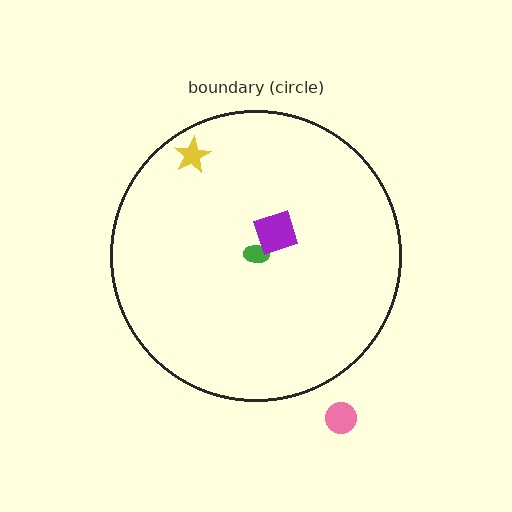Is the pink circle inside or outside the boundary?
Outside.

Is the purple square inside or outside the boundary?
Inside.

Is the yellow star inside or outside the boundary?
Inside.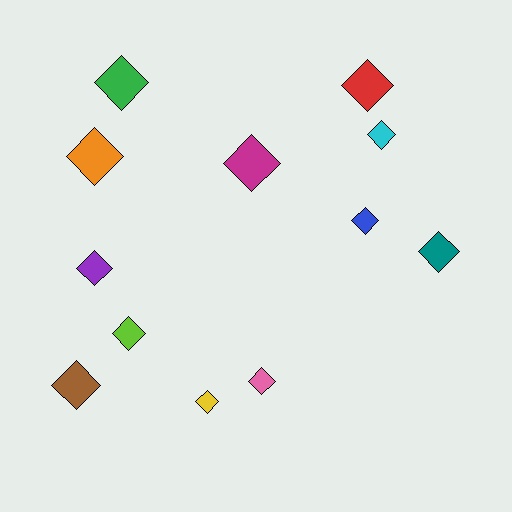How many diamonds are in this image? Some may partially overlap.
There are 12 diamonds.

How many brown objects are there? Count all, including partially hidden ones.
There is 1 brown object.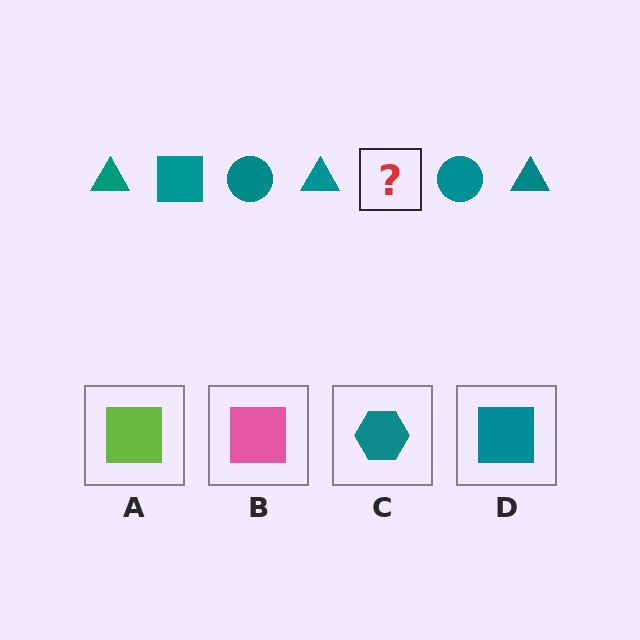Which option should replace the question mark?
Option D.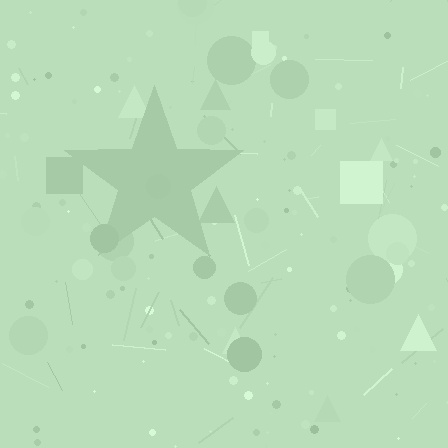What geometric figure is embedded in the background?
A star is embedded in the background.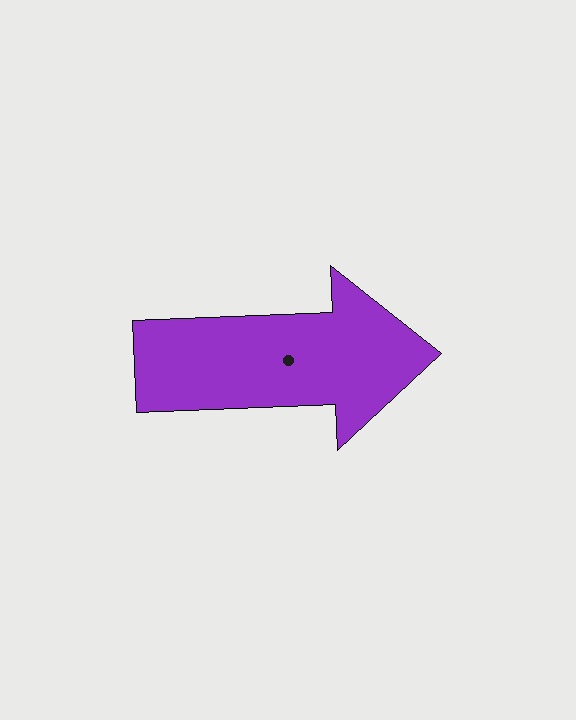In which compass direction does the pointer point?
East.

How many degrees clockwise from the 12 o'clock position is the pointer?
Approximately 88 degrees.